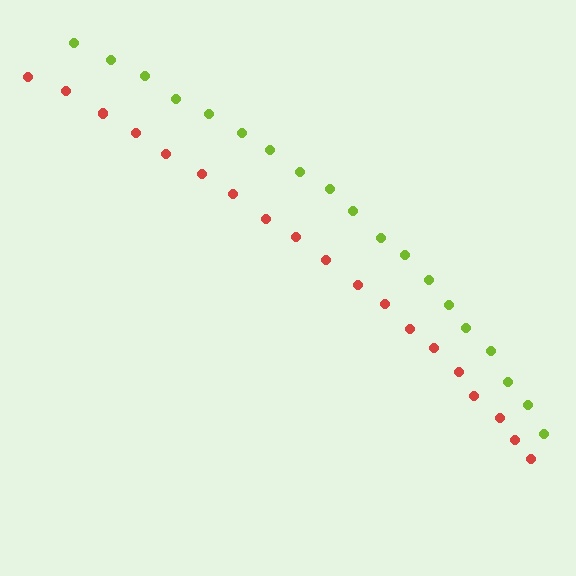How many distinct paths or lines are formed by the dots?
There are 2 distinct paths.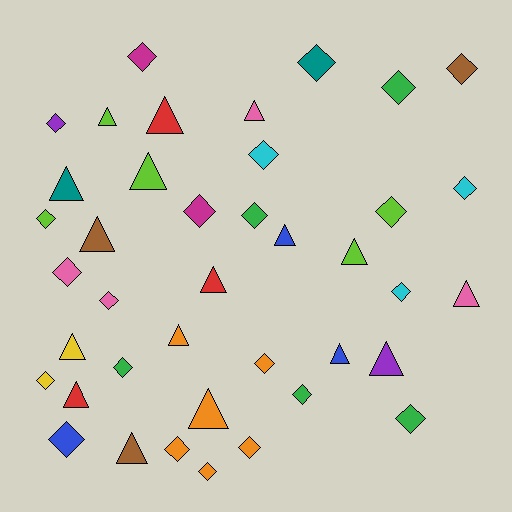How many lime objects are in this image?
There are 5 lime objects.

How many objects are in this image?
There are 40 objects.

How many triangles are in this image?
There are 17 triangles.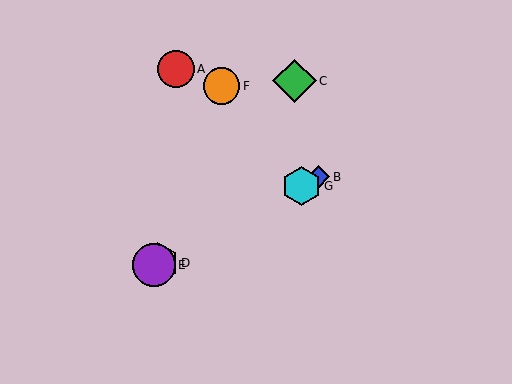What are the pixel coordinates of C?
Object C is at (294, 81).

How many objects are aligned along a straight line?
4 objects (B, D, E, G) are aligned along a straight line.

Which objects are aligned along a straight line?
Objects B, D, E, G are aligned along a straight line.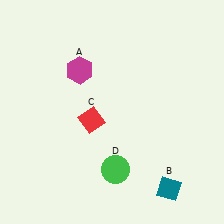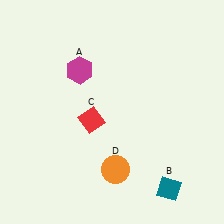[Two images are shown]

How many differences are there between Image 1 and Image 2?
There is 1 difference between the two images.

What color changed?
The circle (D) changed from green in Image 1 to orange in Image 2.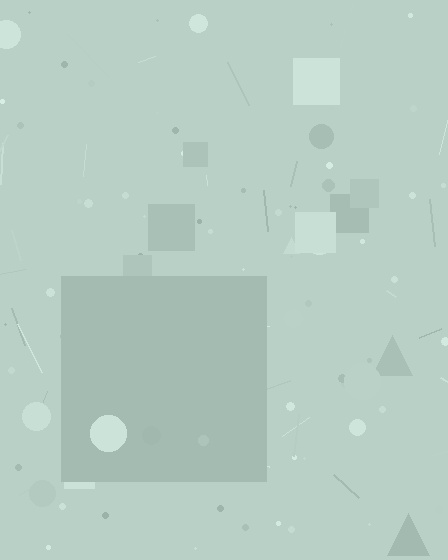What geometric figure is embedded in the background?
A square is embedded in the background.